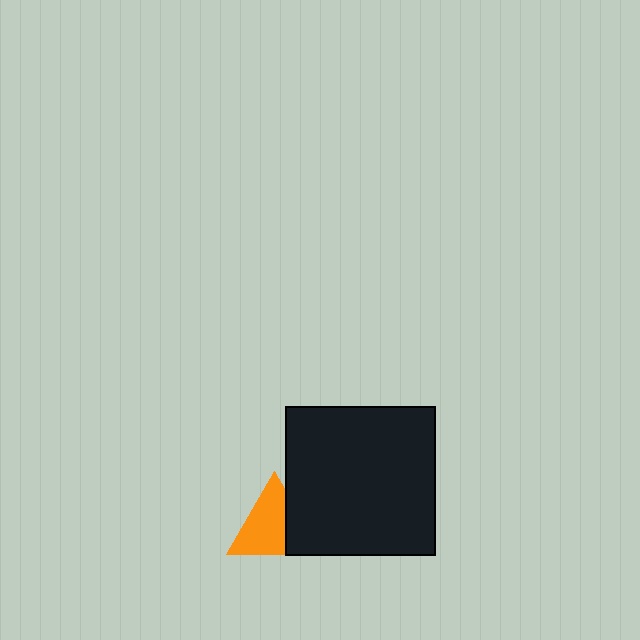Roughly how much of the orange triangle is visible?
Most of it is visible (roughly 70%).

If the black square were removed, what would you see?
You would see the complete orange triangle.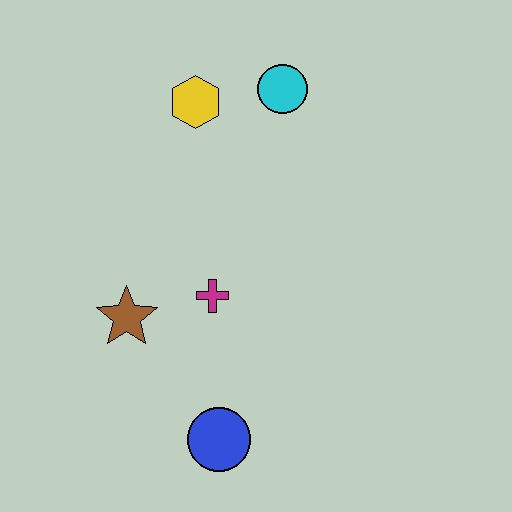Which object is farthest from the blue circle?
The cyan circle is farthest from the blue circle.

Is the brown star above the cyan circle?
No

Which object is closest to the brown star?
The magenta cross is closest to the brown star.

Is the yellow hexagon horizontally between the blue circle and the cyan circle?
No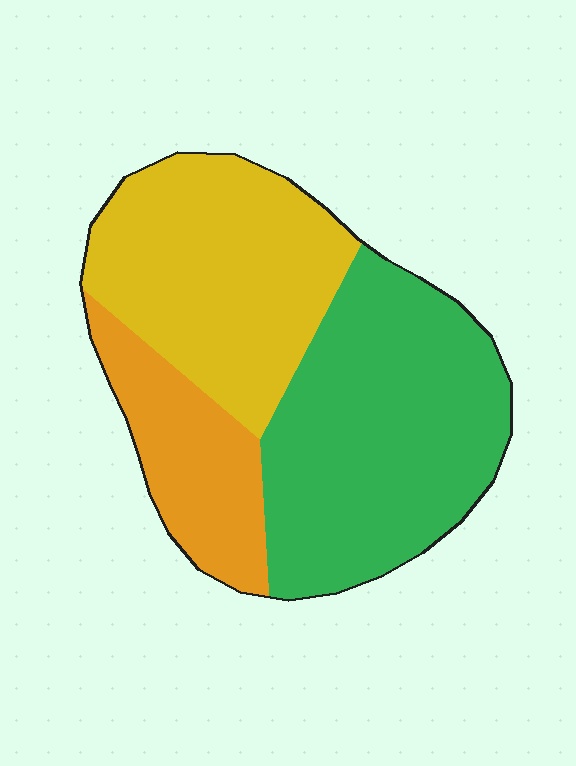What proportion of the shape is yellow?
Yellow covers roughly 35% of the shape.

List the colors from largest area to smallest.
From largest to smallest: green, yellow, orange.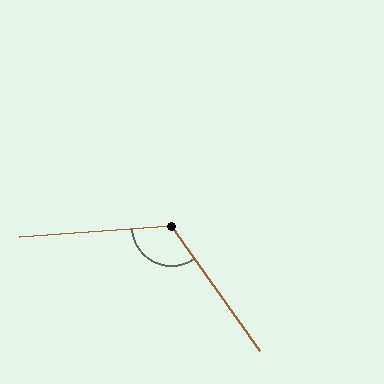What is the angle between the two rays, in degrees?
Approximately 121 degrees.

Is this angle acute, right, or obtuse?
It is obtuse.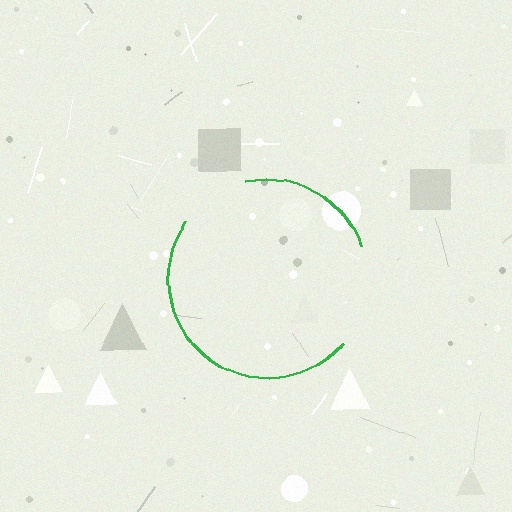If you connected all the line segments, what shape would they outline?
They would outline a circle.